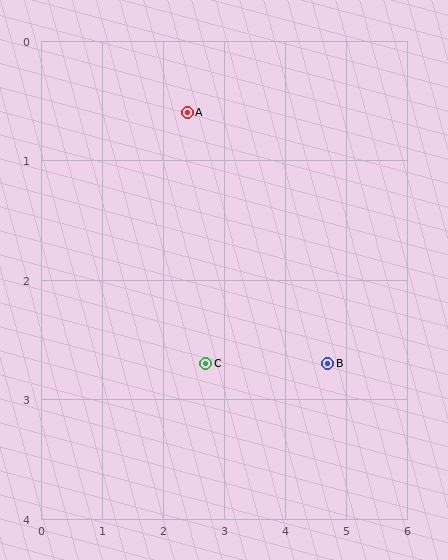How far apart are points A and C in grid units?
Points A and C are about 2.1 grid units apart.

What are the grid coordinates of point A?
Point A is at approximately (2.4, 0.6).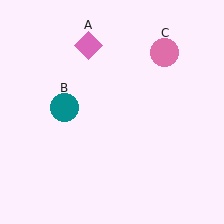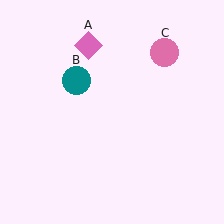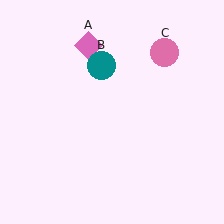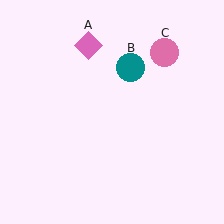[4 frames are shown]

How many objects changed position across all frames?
1 object changed position: teal circle (object B).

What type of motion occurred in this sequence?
The teal circle (object B) rotated clockwise around the center of the scene.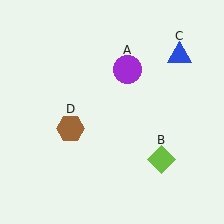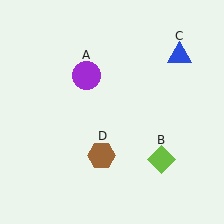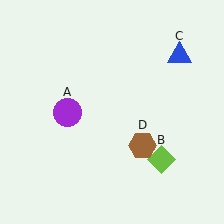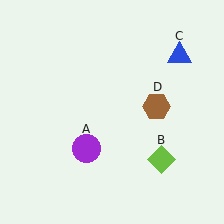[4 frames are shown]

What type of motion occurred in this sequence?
The purple circle (object A), brown hexagon (object D) rotated counterclockwise around the center of the scene.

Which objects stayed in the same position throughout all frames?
Lime diamond (object B) and blue triangle (object C) remained stationary.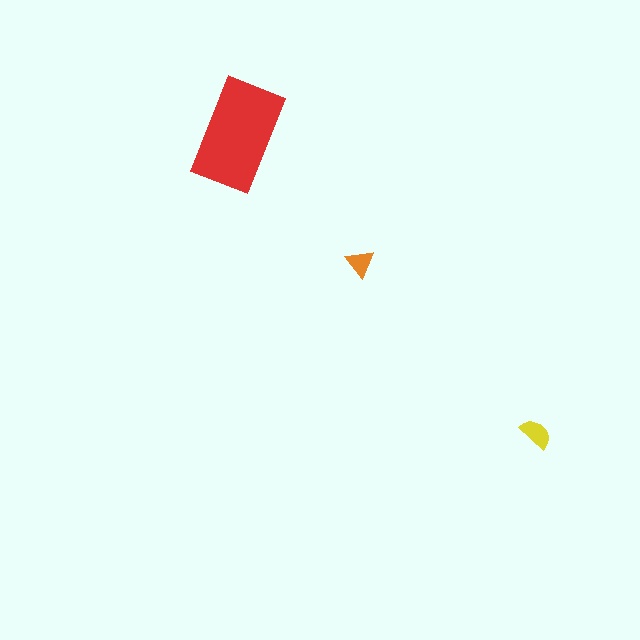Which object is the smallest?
The orange triangle.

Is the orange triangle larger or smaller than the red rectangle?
Smaller.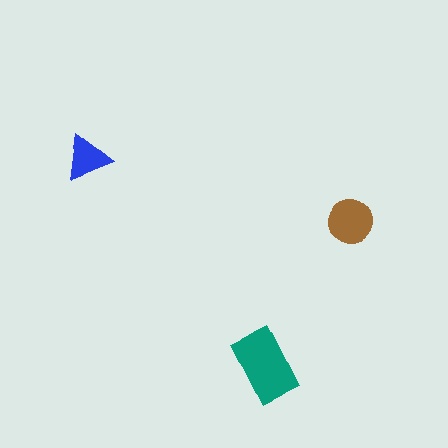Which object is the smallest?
The blue triangle.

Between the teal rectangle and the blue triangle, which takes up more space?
The teal rectangle.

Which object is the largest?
The teal rectangle.